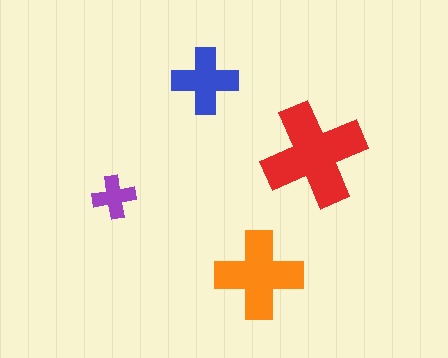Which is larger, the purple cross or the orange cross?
The orange one.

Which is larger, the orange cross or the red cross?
The red one.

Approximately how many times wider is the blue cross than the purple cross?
About 1.5 times wider.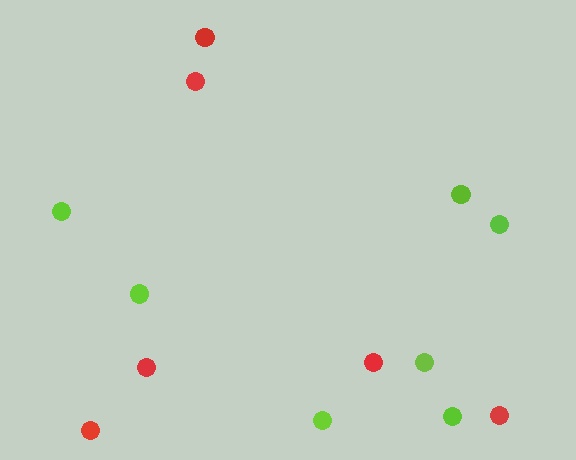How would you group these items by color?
There are 2 groups: one group of red circles (6) and one group of lime circles (7).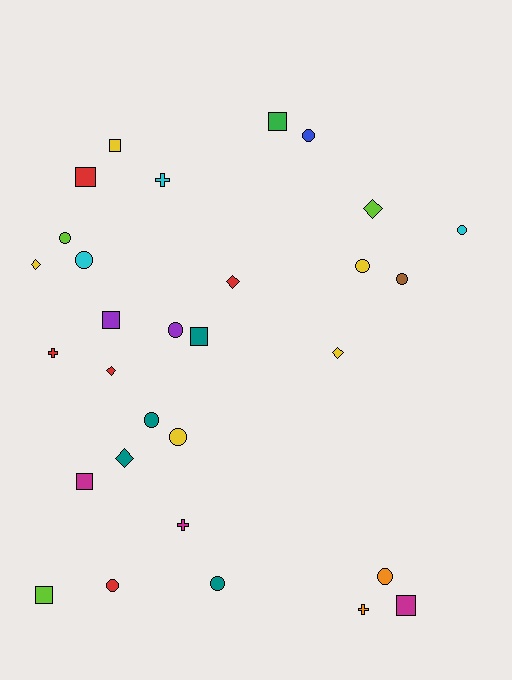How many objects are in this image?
There are 30 objects.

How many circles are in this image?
There are 12 circles.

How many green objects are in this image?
There is 1 green object.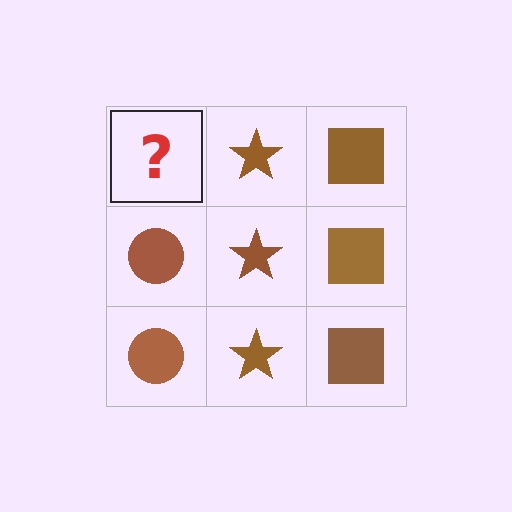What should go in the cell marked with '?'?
The missing cell should contain a brown circle.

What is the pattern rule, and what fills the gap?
The rule is that each column has a consistent shape. The gap should be filled with a brown circle.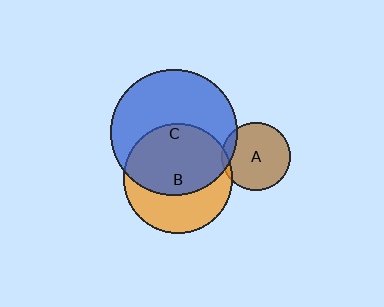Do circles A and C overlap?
Yes.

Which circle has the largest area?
Circle C (blue).